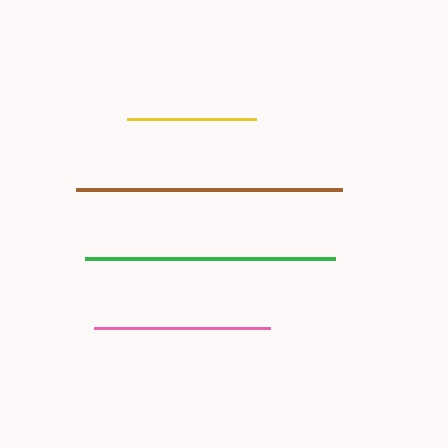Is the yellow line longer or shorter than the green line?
The green line is longer than the yellow line.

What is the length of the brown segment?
The brown segment is approximately 267 pixels long.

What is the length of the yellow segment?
The yellow segment is approximately 129 pixels long.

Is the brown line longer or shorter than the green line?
The brown line is longer than the green line.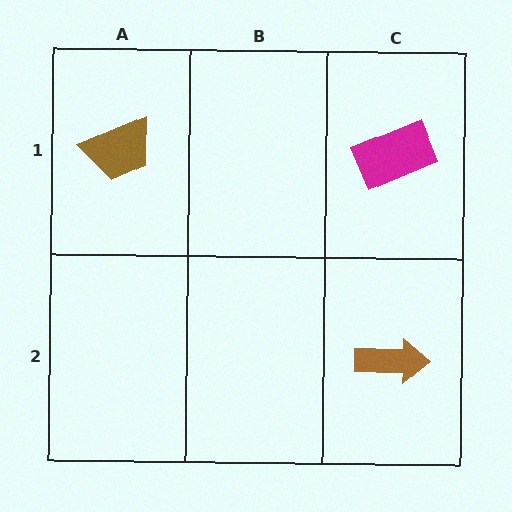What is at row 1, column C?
A magenta rectangle.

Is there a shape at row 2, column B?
No, that cell is empty.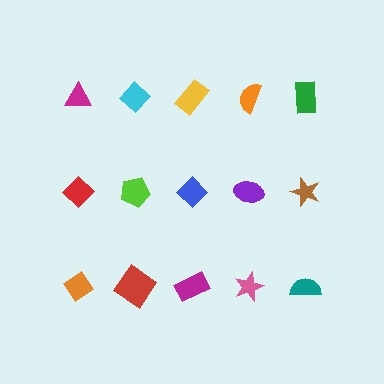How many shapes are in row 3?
5 shapes.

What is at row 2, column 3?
A blue diamond.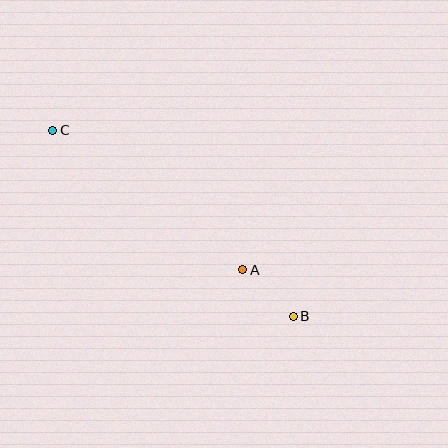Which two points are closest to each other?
Points A and B are closest to each other.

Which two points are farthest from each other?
Points B and C are farthest from each other.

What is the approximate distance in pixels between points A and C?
The distance between A and C is approximately 236 pixels.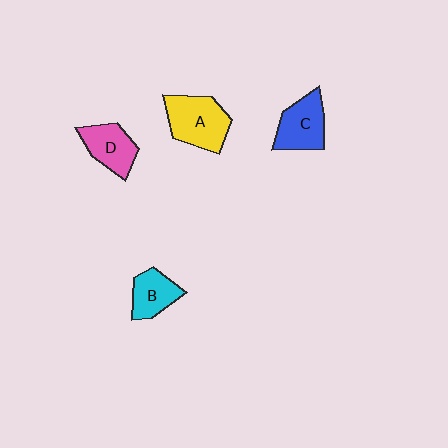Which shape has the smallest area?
Shape B (cyan).